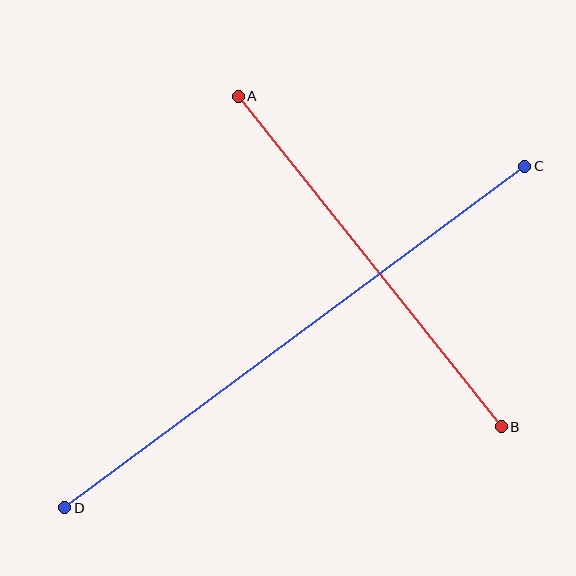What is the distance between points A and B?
The distance is approximately 422 pixels.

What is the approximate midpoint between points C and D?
The midpoint is at approximately (295, 337) pixels.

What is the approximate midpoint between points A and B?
The midpoint is at approximately (370, 261) pixels.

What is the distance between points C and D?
The distance is approximately 573 pixels.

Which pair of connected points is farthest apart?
Points C and D are farthest apart.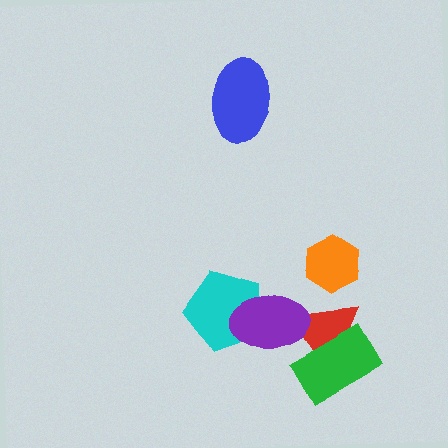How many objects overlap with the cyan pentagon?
1 object overlaps with the cyan pentagon.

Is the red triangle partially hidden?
Yes, it is partially covered by another shape.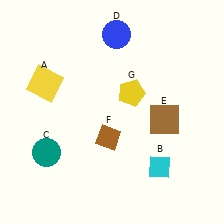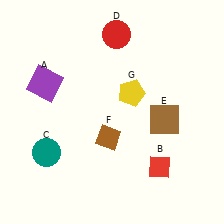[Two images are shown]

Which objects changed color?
A changed from yellow to purple. B changed from cyan to red. D changed from blue to red.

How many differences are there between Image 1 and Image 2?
There are 3 differences between the two images.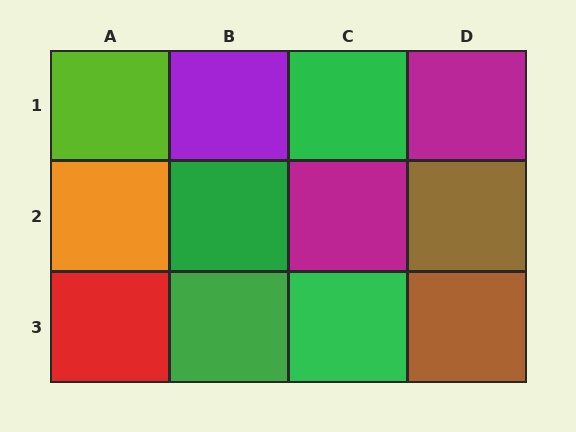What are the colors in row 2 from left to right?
Orange, green, magenta, brown.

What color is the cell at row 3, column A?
Red.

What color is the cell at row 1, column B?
Purple.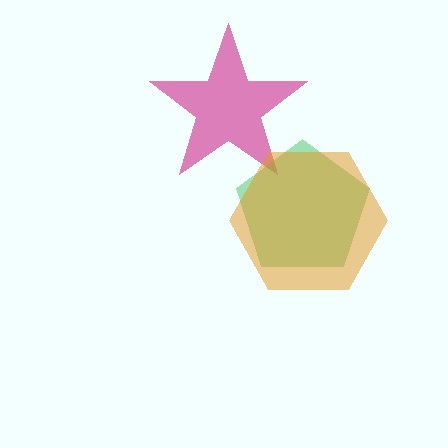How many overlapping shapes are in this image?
There are 3 overlapping shapes in the image.